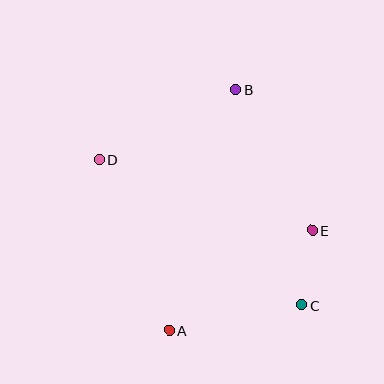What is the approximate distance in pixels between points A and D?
The distance between A and D is approximately 185 pixels.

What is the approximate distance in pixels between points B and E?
The distance between B and E is approximately 160 pixels.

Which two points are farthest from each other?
Points A and B are farthest from each other.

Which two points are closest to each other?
Points C and E are closest to each other.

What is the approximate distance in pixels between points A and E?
The distance between A and E is approximately 174 pixels.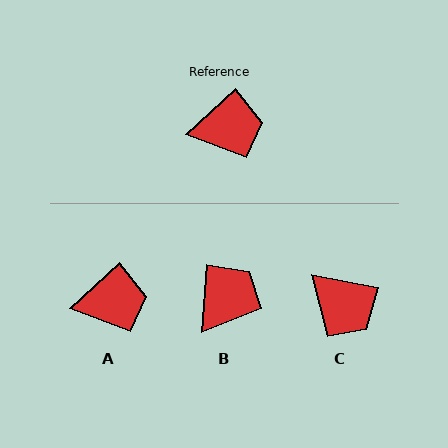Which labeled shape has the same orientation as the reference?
A.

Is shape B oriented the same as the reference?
No, it is off by about 43 degrees.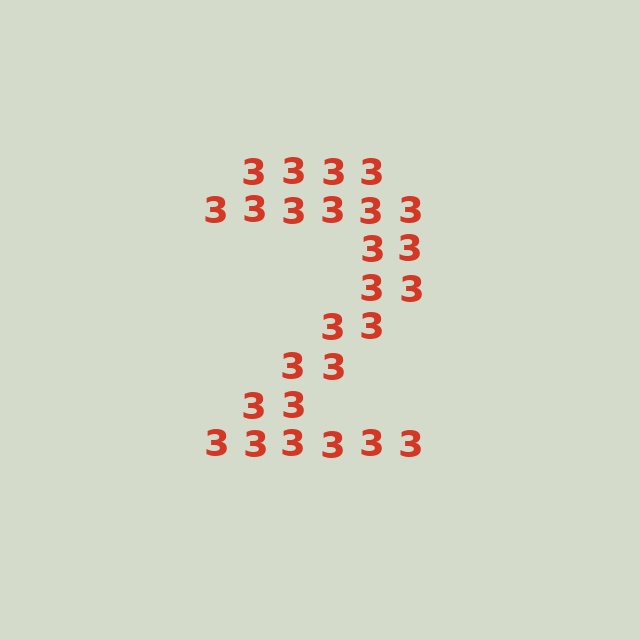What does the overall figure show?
The overall figure shows the digit 2.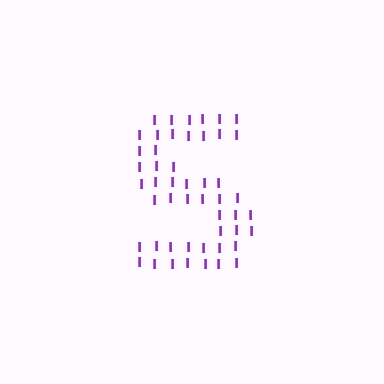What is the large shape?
The large shape is the letter S.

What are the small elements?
The small elements are letter I's.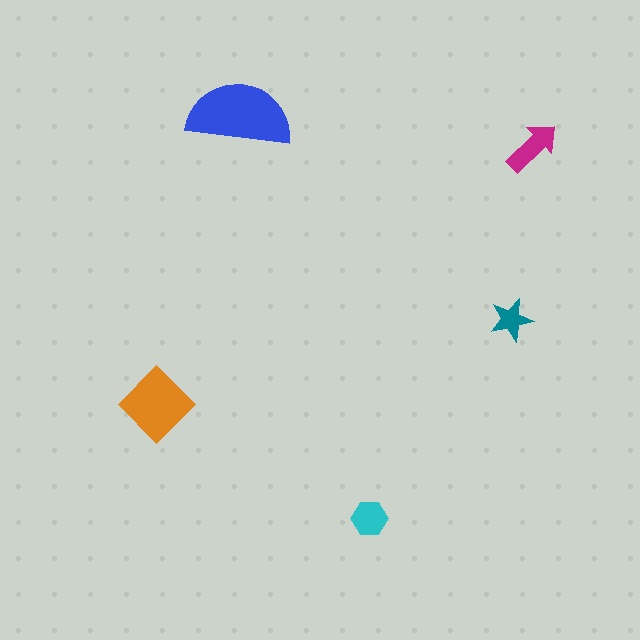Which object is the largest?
The blue semicircle.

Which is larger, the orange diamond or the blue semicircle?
The blue semicircle.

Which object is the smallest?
The teal star.